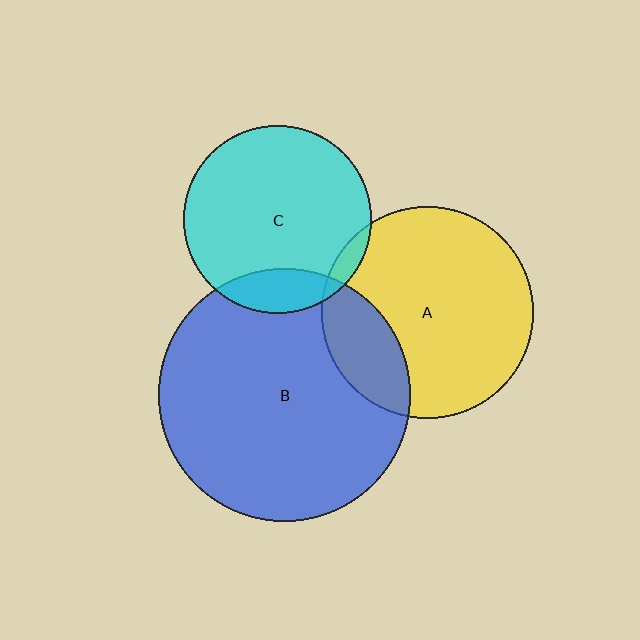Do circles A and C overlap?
Yes.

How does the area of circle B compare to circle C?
Approximately 1.8 times.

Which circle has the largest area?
Circle B (blue).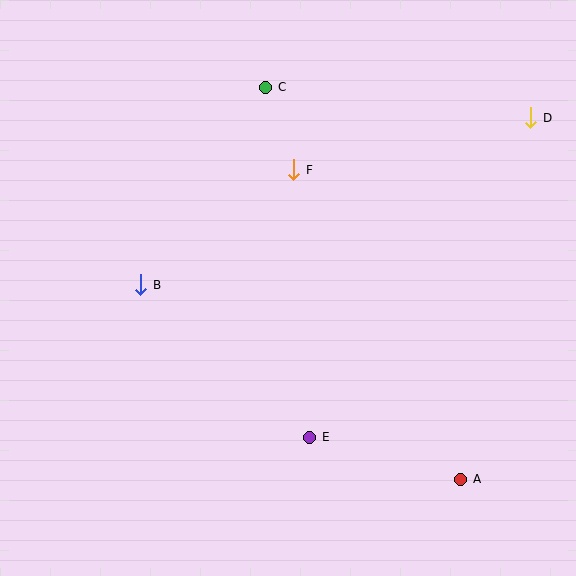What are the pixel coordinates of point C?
Point C is at (266, 87).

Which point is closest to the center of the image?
Point F at (294, 170) is closest to the center.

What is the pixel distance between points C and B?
The distance between C and B is 234 pixels.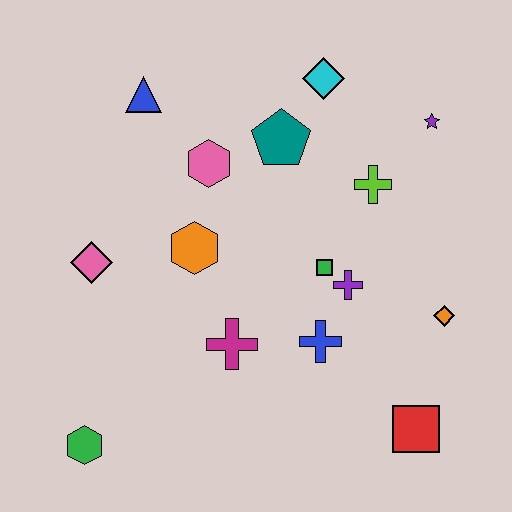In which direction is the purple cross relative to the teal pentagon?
The purple cross is below the teal pentagon.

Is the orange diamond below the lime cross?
Yes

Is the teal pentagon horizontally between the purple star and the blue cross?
No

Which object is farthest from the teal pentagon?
The green hexagon is farthest from the teal pentagon.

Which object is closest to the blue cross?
The purple cross is closest to the blue cross.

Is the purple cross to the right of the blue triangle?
Yes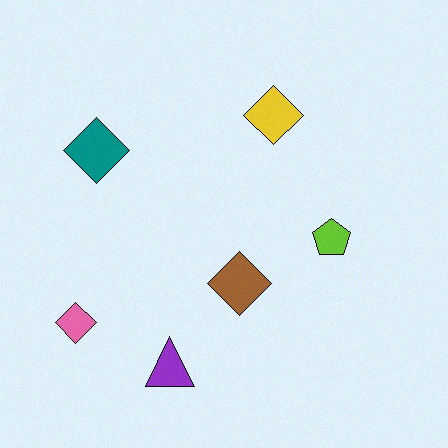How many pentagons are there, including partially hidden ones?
There is 1 pentagon.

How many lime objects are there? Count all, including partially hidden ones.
There is 1 lime object.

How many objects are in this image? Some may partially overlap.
There are 6 objects.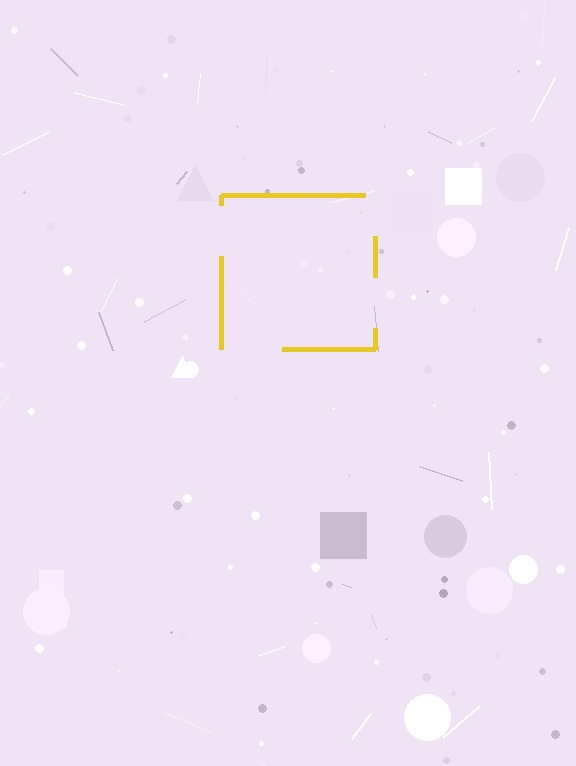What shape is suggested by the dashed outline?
The dashed outline suggests a square.